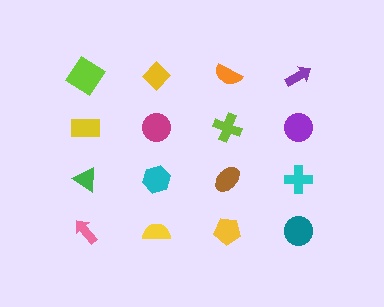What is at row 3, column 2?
A cyan hexagon.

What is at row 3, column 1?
A green triangle.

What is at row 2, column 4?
A purple circle.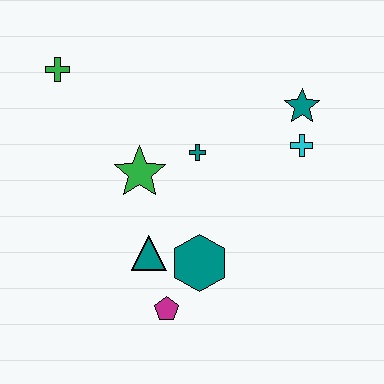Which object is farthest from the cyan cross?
The green cross is farthest from the cyan cross.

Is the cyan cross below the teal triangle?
No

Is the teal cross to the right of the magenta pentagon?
Yes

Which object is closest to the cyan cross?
The teal star is closest to the cyan cross.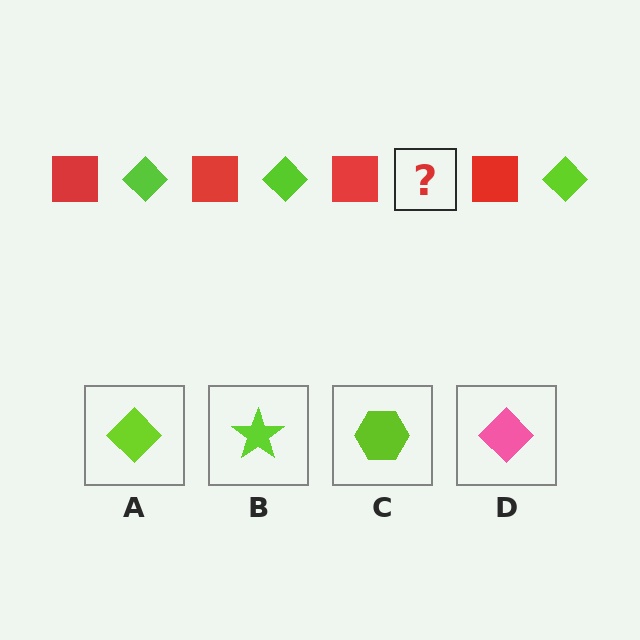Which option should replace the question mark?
Option A.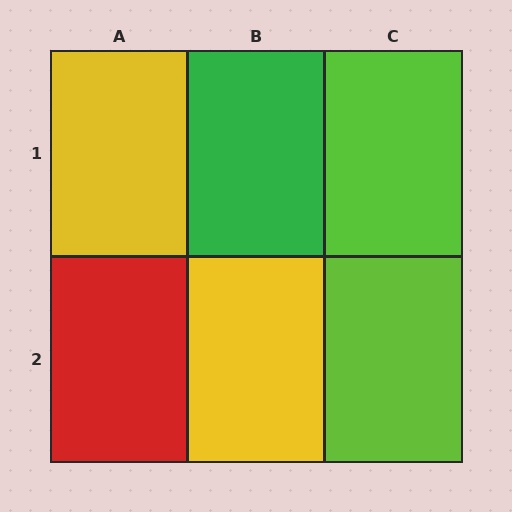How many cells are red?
1 cell is red.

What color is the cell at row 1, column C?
Lime.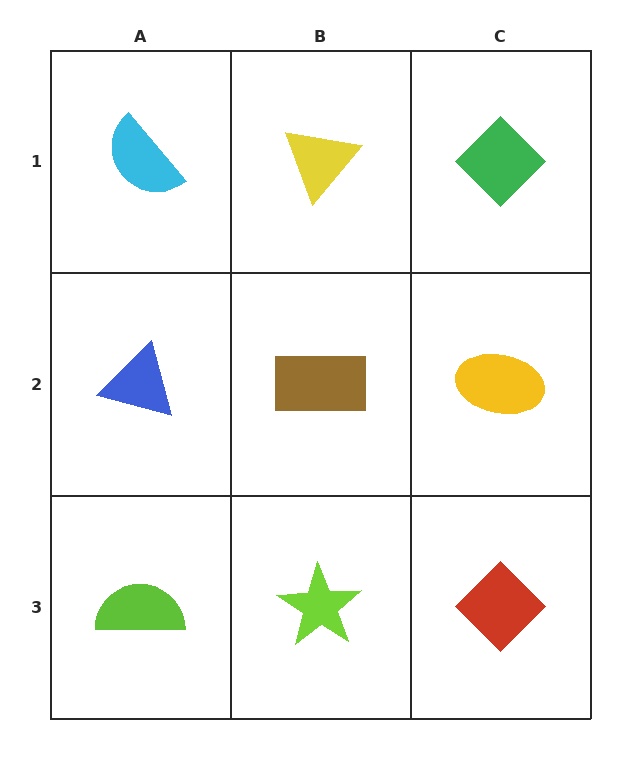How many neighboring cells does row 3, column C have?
2.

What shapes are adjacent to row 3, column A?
A blue triangle (row 2, column A), a lime star (row 3, column B).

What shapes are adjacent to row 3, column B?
A brown rectangle (row 2, column B), a lime semicircle (row 3, column A), a red diamond (row 3, column C).